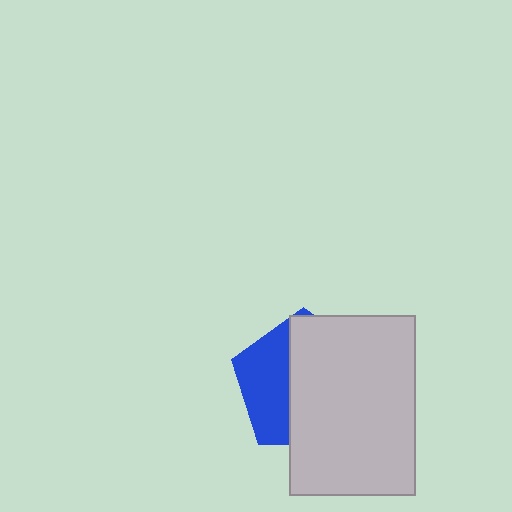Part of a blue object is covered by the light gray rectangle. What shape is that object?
It is a pentagon.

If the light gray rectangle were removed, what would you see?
You would see the complete blue pentagon.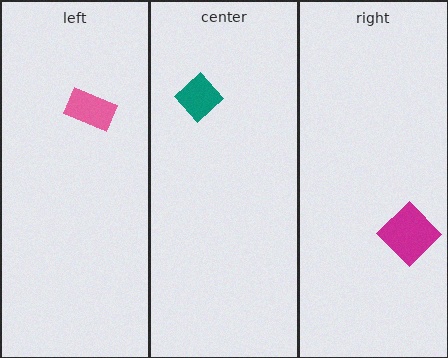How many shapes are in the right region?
1.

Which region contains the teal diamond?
The center region.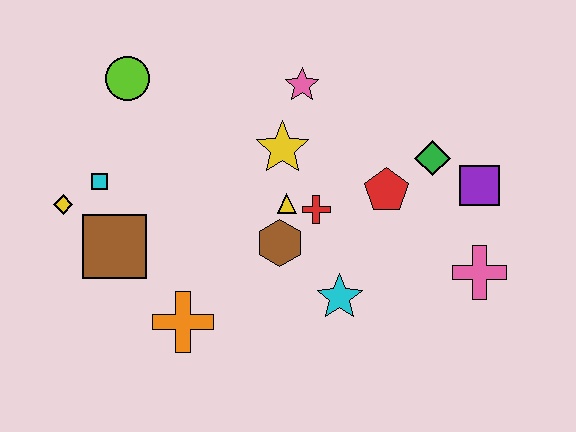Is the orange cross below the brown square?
Yes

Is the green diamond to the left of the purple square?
Yes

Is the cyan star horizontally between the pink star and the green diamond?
Yes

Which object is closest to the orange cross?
The brown square is closest to the orange cross.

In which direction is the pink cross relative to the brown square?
The pink cross is to the right of the brown square.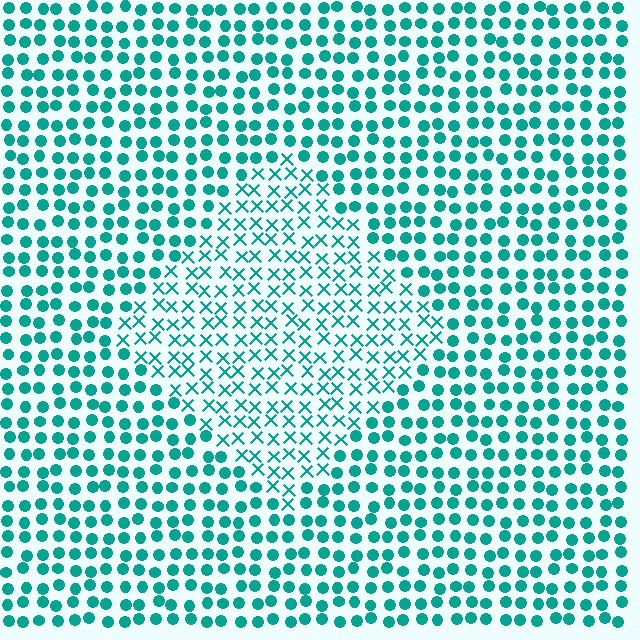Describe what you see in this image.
The image is filled with small teal elements arranged in a uniform grid. A diamond-shaped region contains X marks, while the surrounding area contains circles. The boundary is defined purely by the change in element shape.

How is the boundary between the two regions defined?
The boundary is defined by a change in element shape: X marks inside vs. circles outside. All elements share the same color and spacing.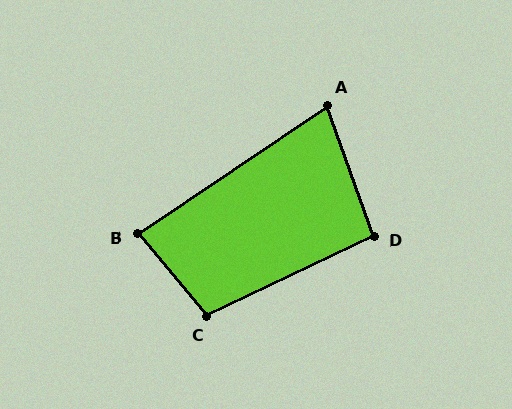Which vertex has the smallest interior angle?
A, at approximately 76 degrees.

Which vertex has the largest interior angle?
C, at approximately 104 degrees.